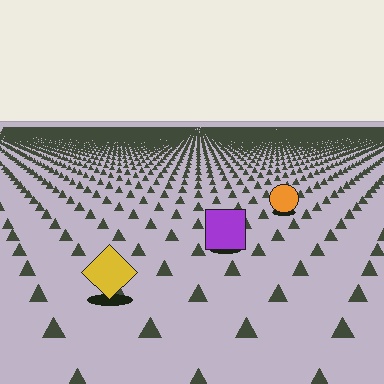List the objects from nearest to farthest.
From nearest to farthest: the yellow diamond, the purple square, the orange circle.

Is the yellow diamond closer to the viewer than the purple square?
Yes. The yellow diamond is closer — you can tell from the texture gradient: the ground texture is coarser near it.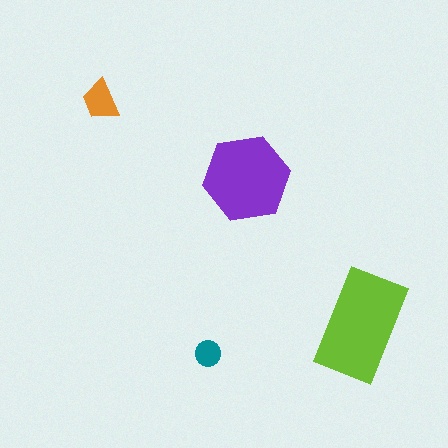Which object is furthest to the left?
The orange trapezoid is leftmost.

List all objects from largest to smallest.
The lime rectangle, the purple hexagon, the orange trapezoid, the teal circle.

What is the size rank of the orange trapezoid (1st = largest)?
3rd.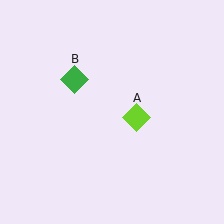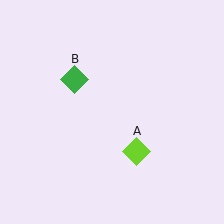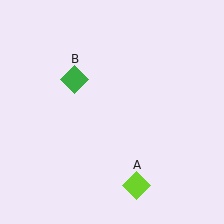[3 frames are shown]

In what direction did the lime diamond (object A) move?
The lime diamond (object A) moved down.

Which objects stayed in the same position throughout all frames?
Green diamond (object B) remained stationary.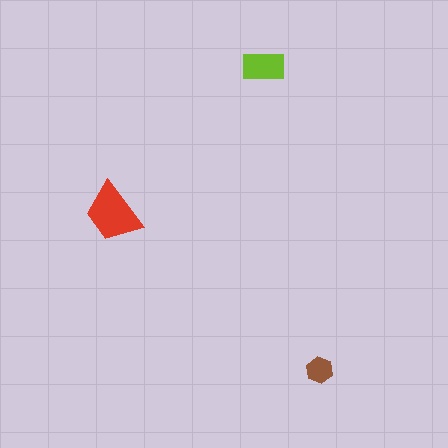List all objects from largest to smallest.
The red trapezoid, the lime rectangle, the brown hexagon.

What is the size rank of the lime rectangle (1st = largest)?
2nd.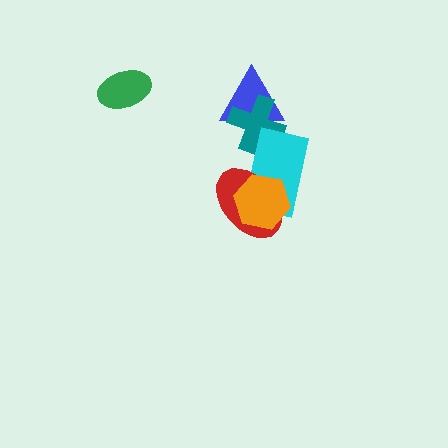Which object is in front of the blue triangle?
The teal cross is in front of the blue triangle.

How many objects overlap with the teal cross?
2 objects overlap with the teal cross.